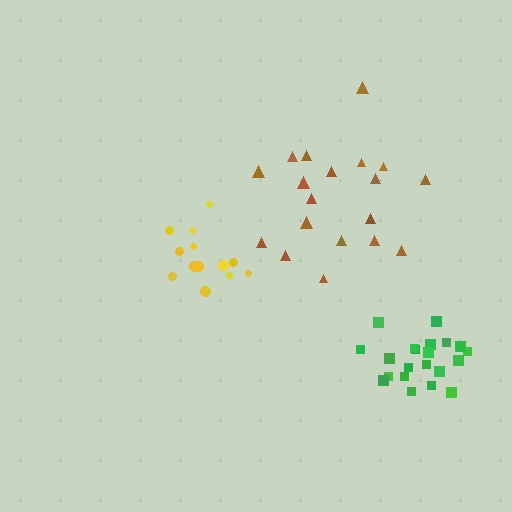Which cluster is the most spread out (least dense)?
Brown.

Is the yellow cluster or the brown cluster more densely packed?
Yellow.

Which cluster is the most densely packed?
Green.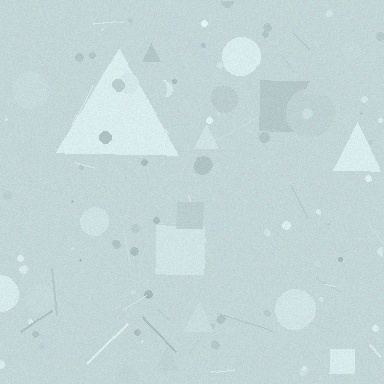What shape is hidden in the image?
A triangle is hidden in the image.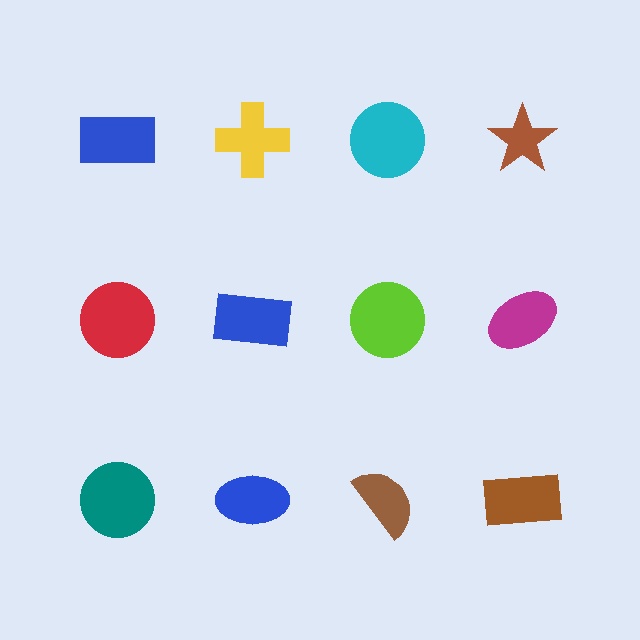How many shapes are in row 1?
4 shapes.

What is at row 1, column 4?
A brown star.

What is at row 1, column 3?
A cyan circle.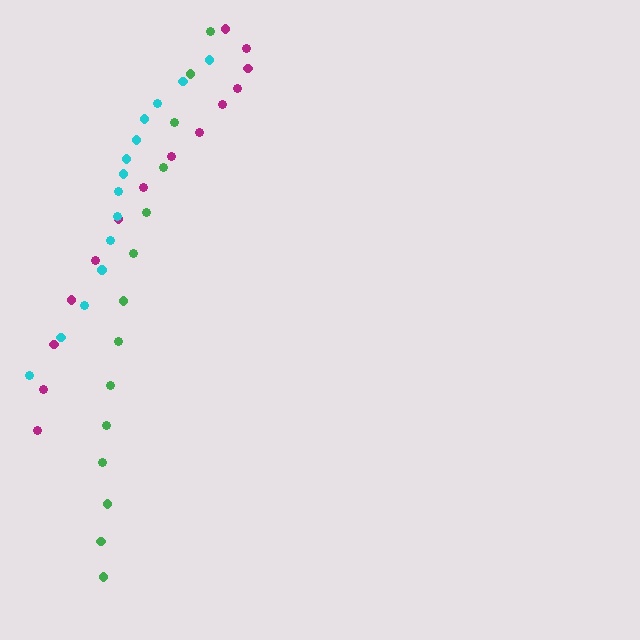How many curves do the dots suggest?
There are 3 distinct paths.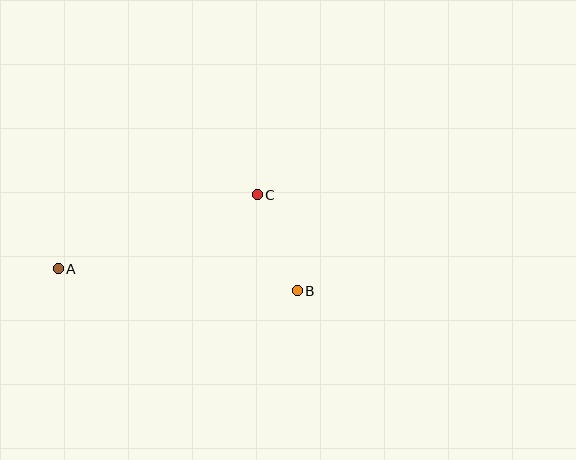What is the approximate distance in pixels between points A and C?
The distance between A and C is approximately 212 pixels.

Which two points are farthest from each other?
Points A and B are farthest from each other.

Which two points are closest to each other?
Points B and C are closest to each other.